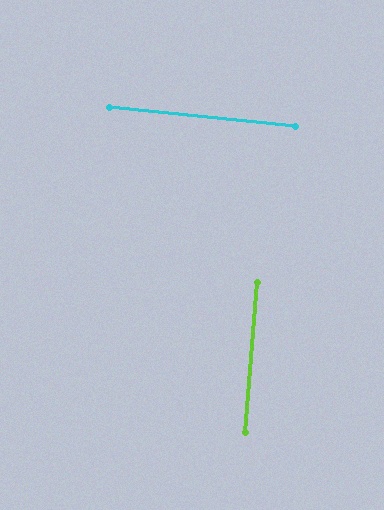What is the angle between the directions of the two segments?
Approximately 88 degrees.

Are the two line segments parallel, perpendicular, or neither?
Perpendicular — they meet at approximately 88°.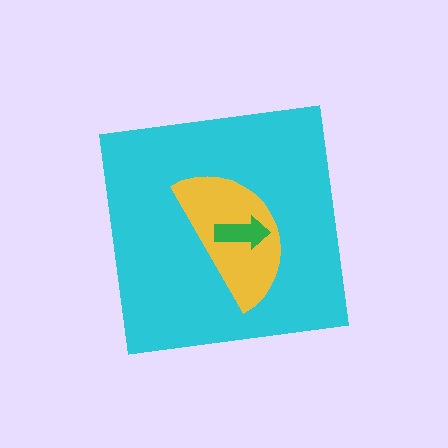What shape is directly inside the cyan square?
The yellow semicircle.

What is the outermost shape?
The cyan square.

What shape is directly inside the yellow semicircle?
The green arrow.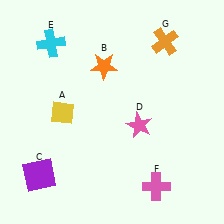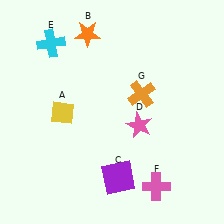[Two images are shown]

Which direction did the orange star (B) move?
The orange star (B) moved up.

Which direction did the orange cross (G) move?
The orange cross (G) moved down.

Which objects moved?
The objects that moved are: the orange star (B), the purple square (C), the orange cross (G).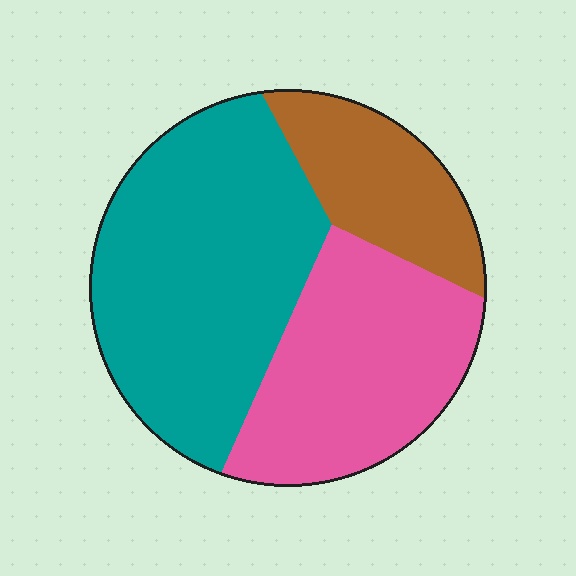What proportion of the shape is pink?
Pink covers 33% of the shape.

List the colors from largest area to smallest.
From largest to smallest: teal, pink, brown.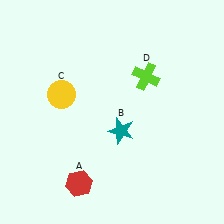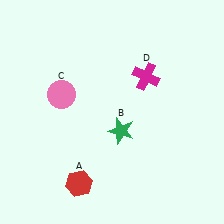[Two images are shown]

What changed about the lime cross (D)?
In Image 1, D is lime. In Image 2, it changed to magenta.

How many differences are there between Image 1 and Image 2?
There are 3 differences between the two images.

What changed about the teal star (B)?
In Image 1, B is teal. In Image 2, it changed to green.